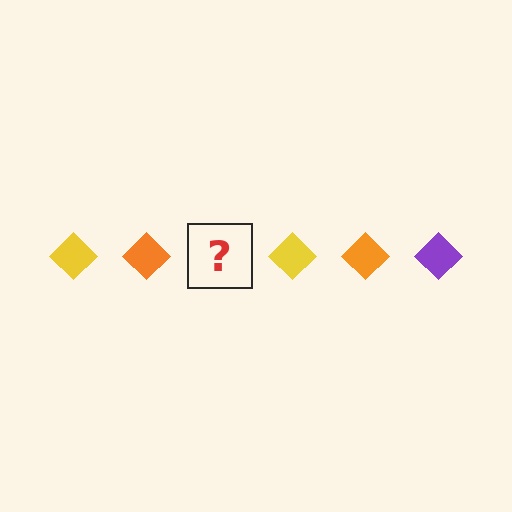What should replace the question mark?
The question mark should be replaced with a purple diamond.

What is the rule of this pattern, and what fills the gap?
The rule is that the pattern cycles through yellow, orange, purple diamonds. The gap should be filled with a purple diamond.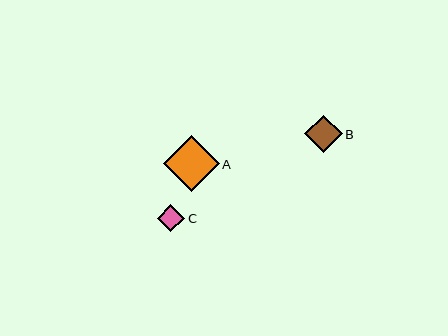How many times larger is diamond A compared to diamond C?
Diamond A is approximately 2.0 times the size of diamond C.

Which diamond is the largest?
Diamond A is the largest with a size of approximately 56 pixels.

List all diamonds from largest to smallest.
From largest to smallest: A, B, C.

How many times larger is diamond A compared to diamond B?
Diamond A is approximately 1.5 times the size of diamond B.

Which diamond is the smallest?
Diamond C is the smallest with a size of approximately 27 pixels.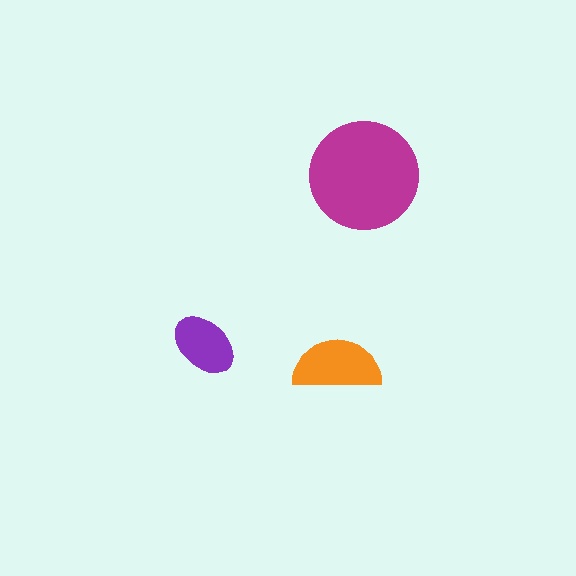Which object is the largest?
The magenta circle.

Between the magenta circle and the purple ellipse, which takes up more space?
The magenta circle.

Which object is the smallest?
The purple ellipse.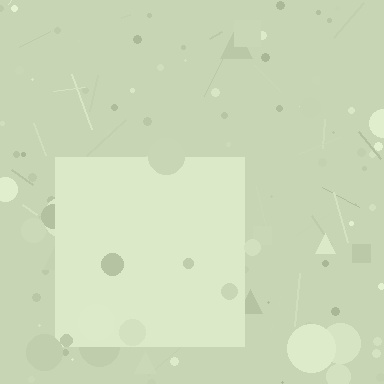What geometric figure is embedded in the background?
A square is embedded in the background.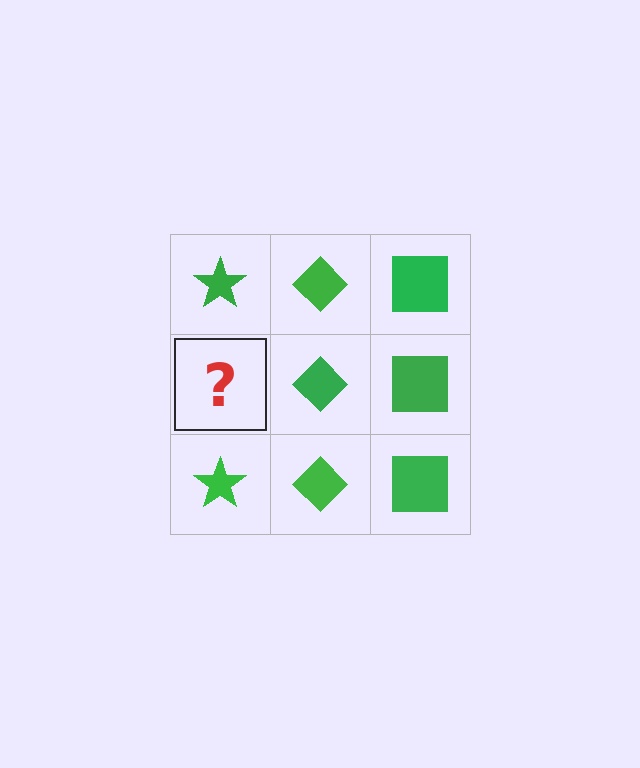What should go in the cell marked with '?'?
The missing cell should contain a green star.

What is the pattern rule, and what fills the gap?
The rule is that each column has a consistent shape. The gap should be filled with a green star.